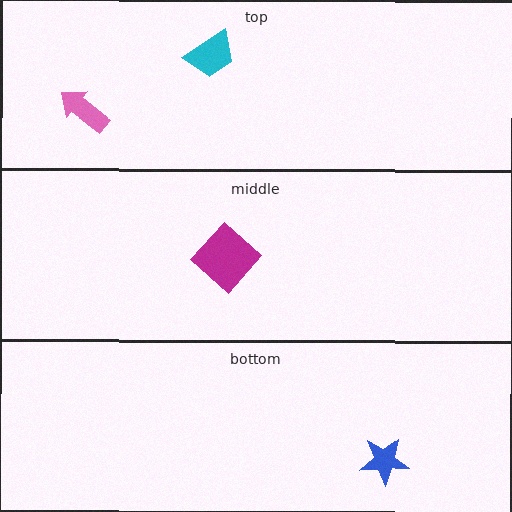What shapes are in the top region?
The cyan trapezoid, the pink arrow.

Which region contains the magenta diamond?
The middle region.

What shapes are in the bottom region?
The blue star.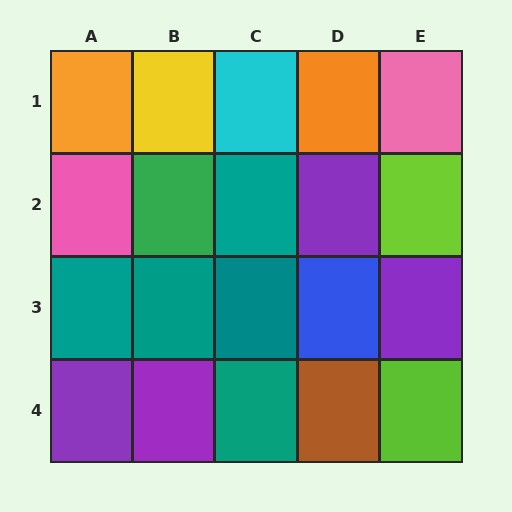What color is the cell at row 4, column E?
Lime.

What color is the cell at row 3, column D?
Blue.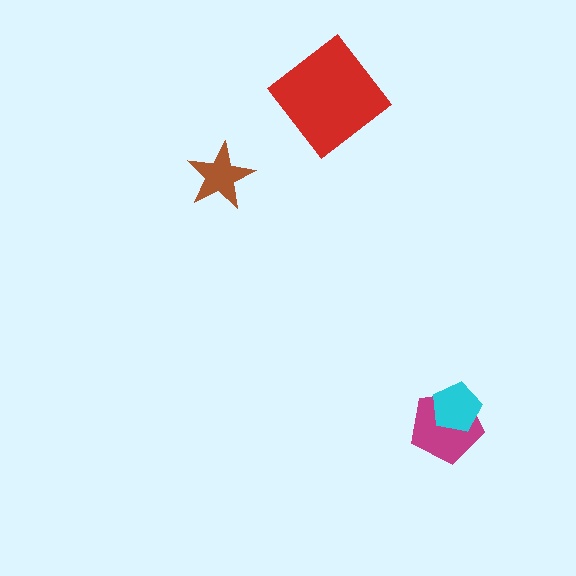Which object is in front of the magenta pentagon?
The cyan pentagon is in front of the magenta pentagon.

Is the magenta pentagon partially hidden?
Yes, it is partially covered by another shape.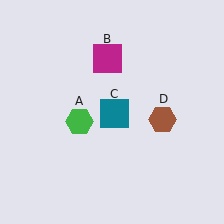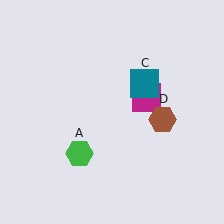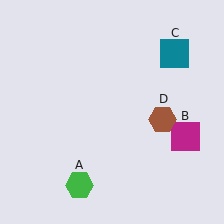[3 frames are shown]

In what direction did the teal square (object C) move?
The teal square (object C) moved up and to the right.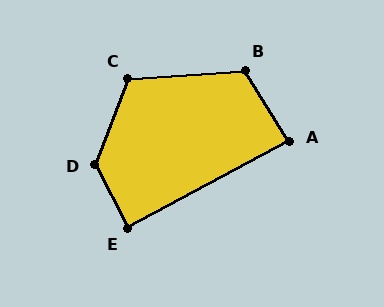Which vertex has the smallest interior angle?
A, at approximately 86 degrees.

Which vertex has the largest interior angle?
D, at approximately 131 degrees.